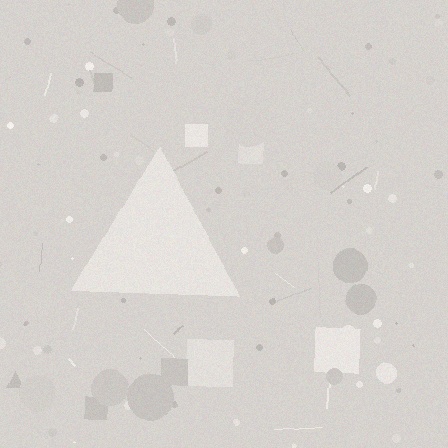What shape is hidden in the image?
A triangle is hidden in the image.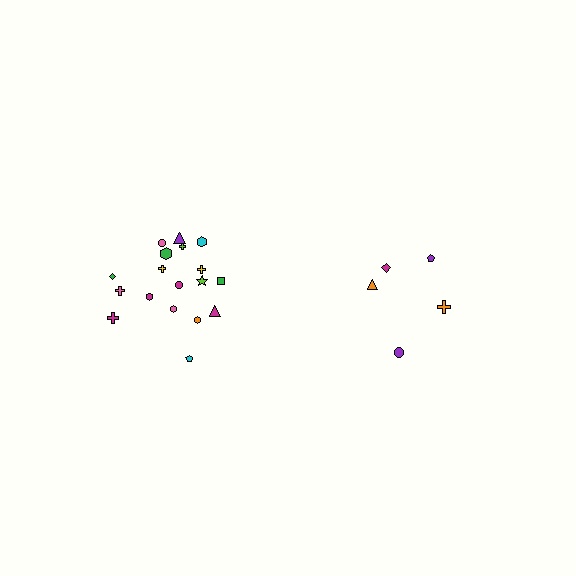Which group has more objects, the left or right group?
The left group.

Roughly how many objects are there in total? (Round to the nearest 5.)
Roughly 25 objects in total.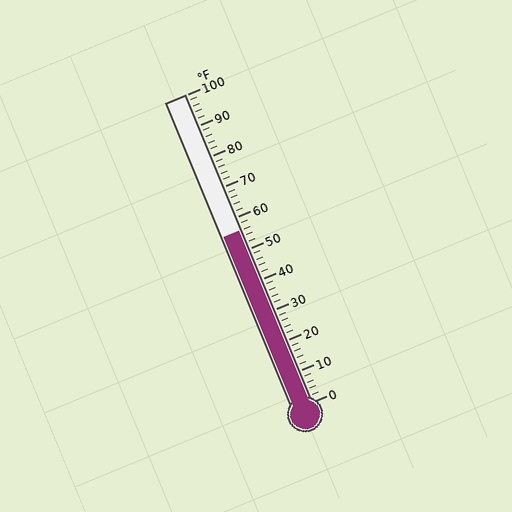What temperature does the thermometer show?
The thermometer shows approximately 56°F.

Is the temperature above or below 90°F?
The temperature is below 90°F.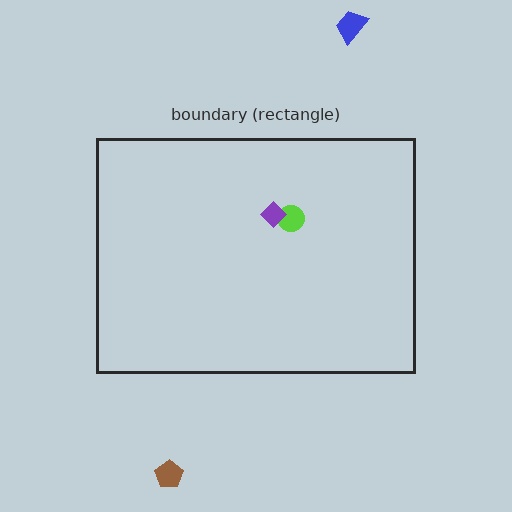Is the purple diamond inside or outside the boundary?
Inside.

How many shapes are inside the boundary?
2 inside, 2 outside.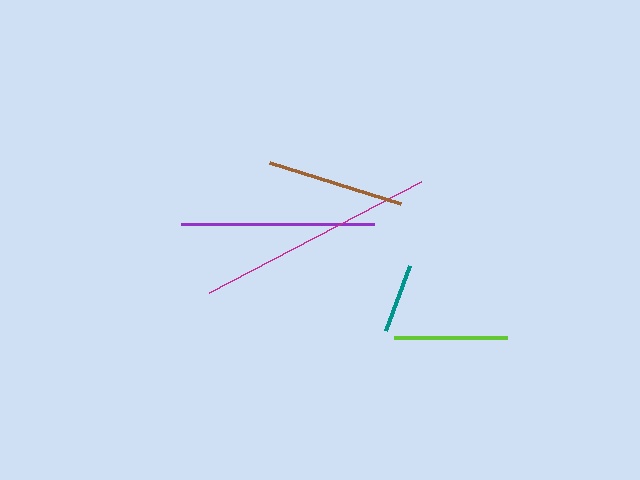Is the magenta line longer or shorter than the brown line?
The magenta line is longer than the brown line.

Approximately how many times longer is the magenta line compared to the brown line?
The magenta line is approximately 1.7 times the length of the brown line.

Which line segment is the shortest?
The teal line is the shortest at approximately 69 pixels.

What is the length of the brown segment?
The brown segment is approximately 137 pixels long.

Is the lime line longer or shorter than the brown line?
The brown line is longer than the lime line.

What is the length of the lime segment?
The lime segment is approximately 113 pixels long.